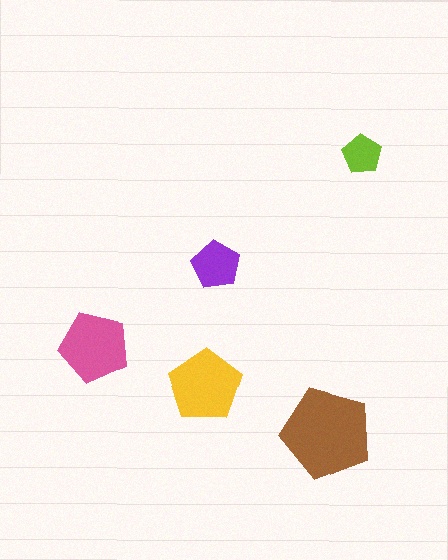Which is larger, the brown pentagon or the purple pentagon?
The brown one.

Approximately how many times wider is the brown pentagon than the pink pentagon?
About 1.5 times wider.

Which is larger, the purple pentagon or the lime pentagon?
The purple one.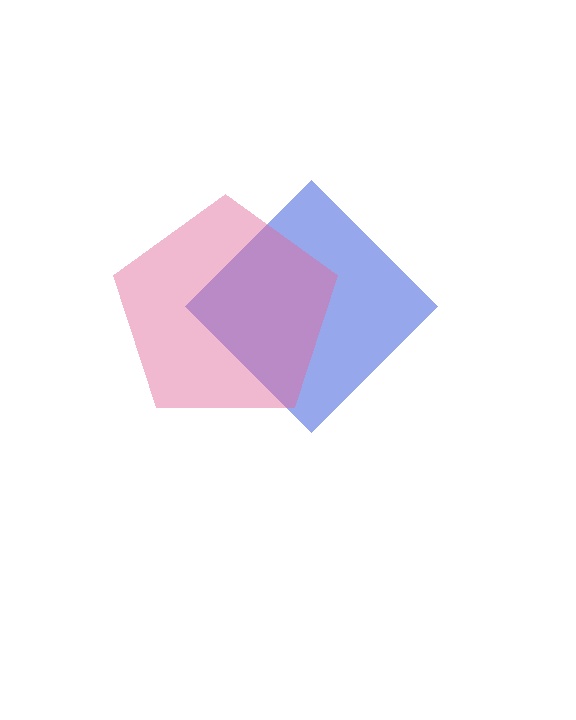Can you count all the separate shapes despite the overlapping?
Yes, there are 2 separate shapes.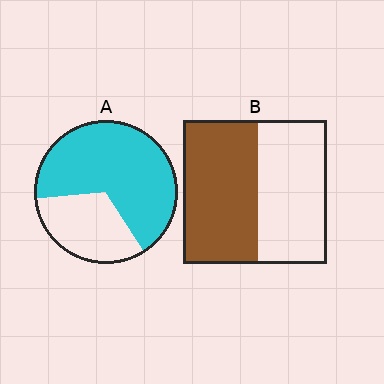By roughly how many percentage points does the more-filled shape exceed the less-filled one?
By roughly 15 percentage points (A over B).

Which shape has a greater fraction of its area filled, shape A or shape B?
Shape A.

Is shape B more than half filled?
Roughly half.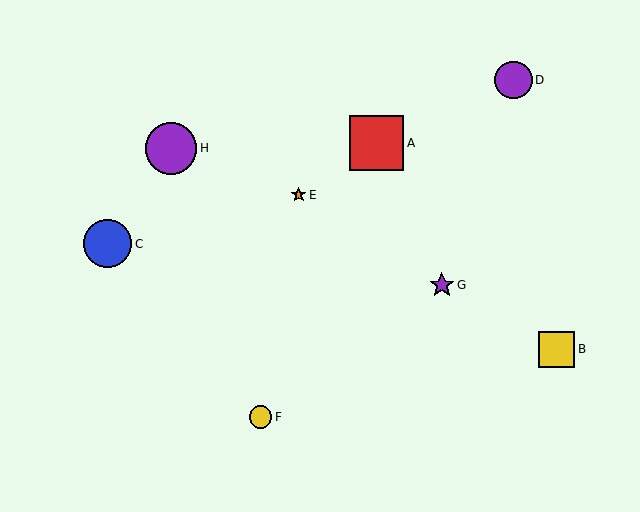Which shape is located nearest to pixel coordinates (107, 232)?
The blue circle (labeled C) at (108, 244) is nearest to that location.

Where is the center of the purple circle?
The center of the purple circle is at (514, 80).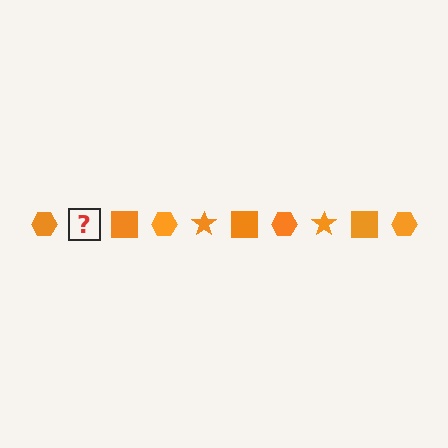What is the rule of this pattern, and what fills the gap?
The rule is that the pattern cycles through hexagon, star, square shapes in orange. The gap should be filled with an orange star.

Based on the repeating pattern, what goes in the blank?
The blank should be an orange star.